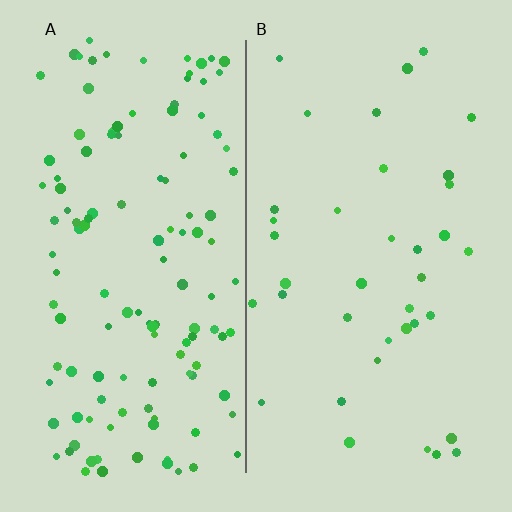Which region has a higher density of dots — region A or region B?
A (the left).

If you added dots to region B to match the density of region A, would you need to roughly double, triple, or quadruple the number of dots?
Approximately triple.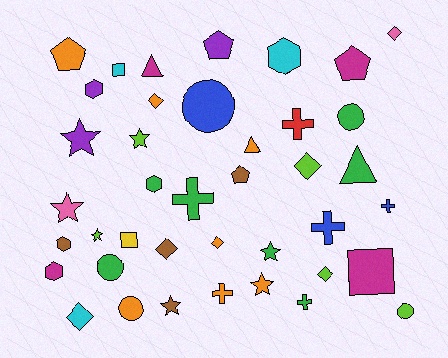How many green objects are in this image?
There are 7 green objects.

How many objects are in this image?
There are 40 objects.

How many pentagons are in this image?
There are 4 pentagons.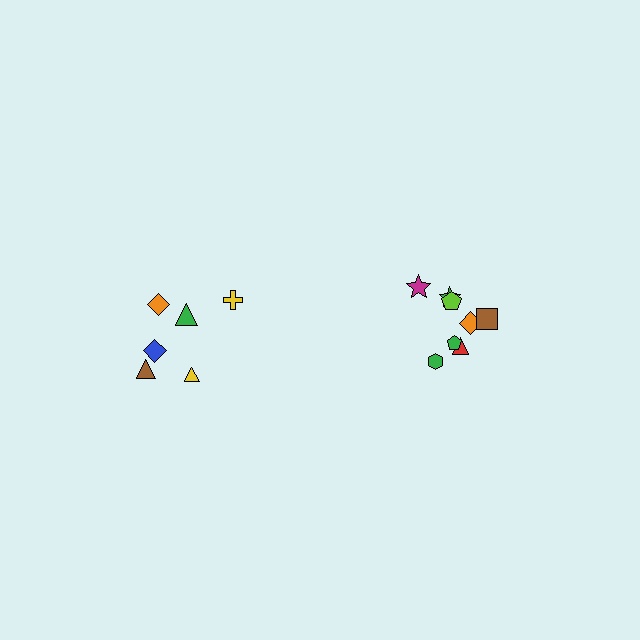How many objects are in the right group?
There are 8 objects.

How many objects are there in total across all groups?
There are 14 objects.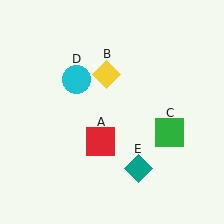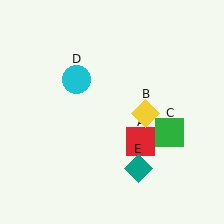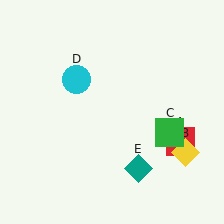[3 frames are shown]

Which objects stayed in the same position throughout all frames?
Green square (object C) and cyan circle (object D) and teal diamond (object E) remained stationary.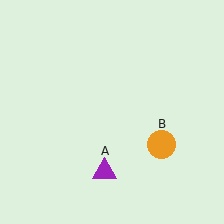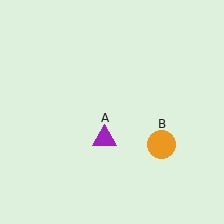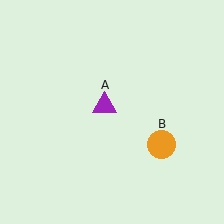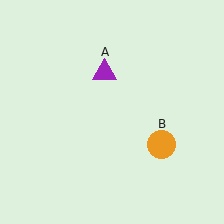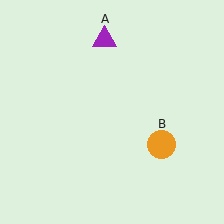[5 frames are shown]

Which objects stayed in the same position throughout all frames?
Orange circle (object B) remained stationary.